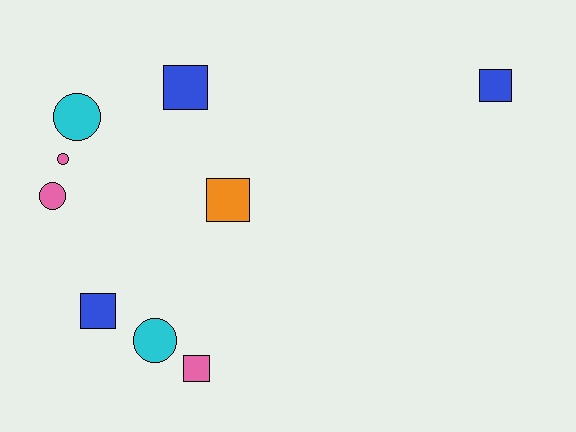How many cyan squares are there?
There are no cyan squares.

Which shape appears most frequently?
Square, with 5 objects.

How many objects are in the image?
There are 9 objects.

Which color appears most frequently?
Pink, with 3 objects.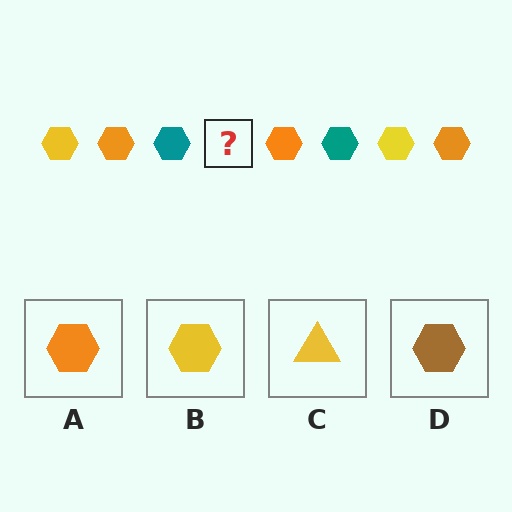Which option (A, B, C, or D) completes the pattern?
B.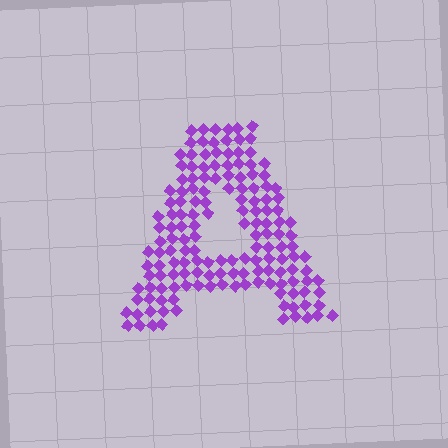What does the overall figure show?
The overall figure shows the letter A.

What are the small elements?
The small elements are diamonds.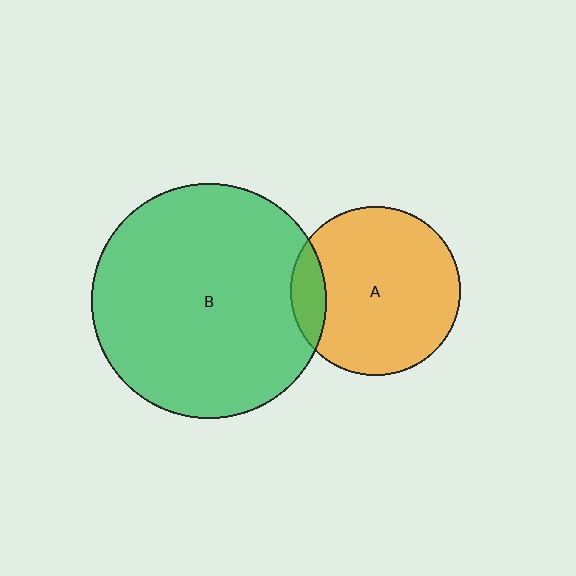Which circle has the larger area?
Circle B (green).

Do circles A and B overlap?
Yes.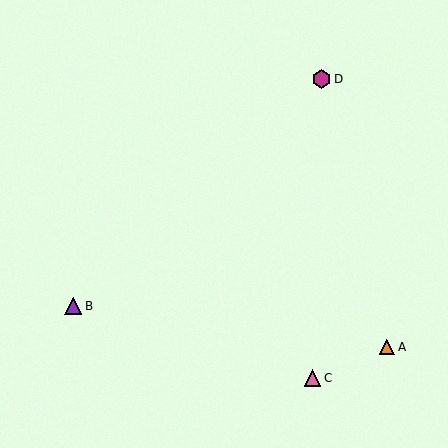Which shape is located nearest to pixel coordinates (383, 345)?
The orange triangle (labeled A) at (387, 347) is nearest to that location.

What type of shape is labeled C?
Shape C is a pink triangle.